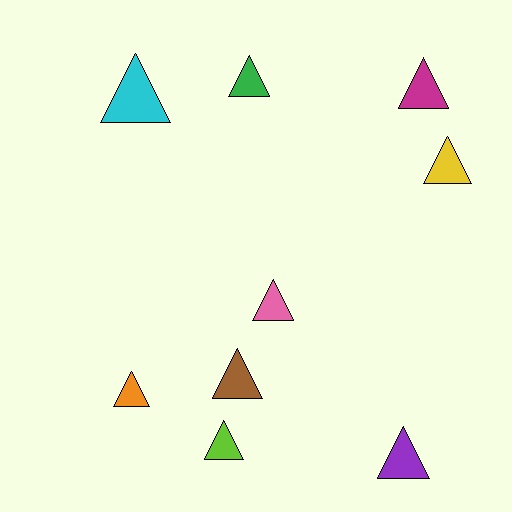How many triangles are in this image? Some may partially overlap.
There are 9 triangles.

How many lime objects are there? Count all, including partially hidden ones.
There is 1 lime object.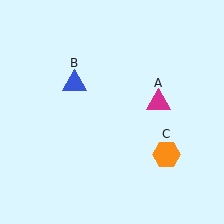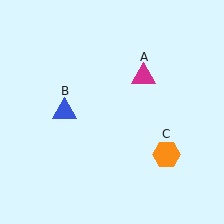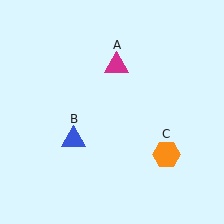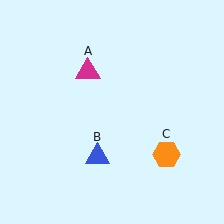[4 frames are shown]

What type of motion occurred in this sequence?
The magenta triangle (object A), blue triangle (object B) rotated counterclockwise around the center of the scene.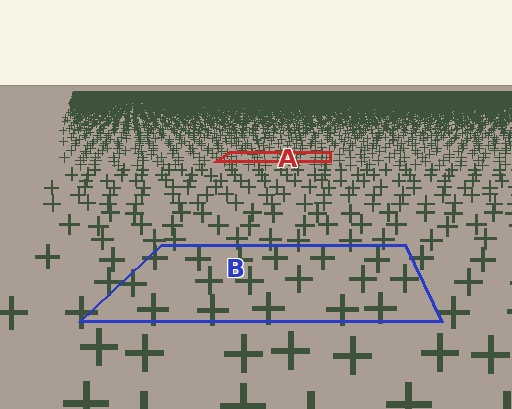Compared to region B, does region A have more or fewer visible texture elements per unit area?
Region A has more texture elements per unit area — they are packed more densely because it is farther away.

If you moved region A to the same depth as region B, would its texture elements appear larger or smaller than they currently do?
They would appear larger. At a closer depth, the same texture elements are projected at a bigger on-screen size.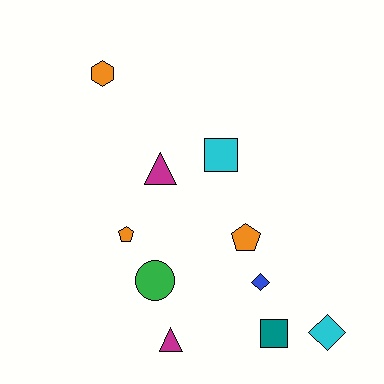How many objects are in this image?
There are 10 objects.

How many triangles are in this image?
There are 2 triangles.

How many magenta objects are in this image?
There are 2 magenta objects.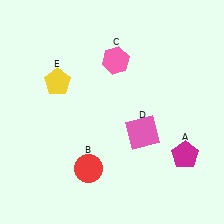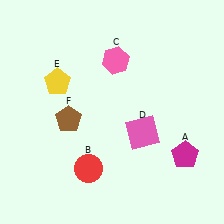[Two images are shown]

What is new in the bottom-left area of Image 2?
A brown pentagon (F) was added in the bottom-left area of Image 2.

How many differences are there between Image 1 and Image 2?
There is 1 difference between the two images.